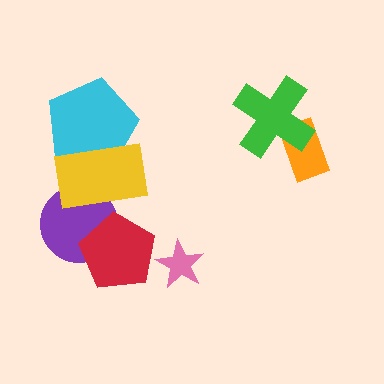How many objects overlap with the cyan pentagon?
1 object overlaps with the cyan pentagon.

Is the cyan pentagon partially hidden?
Yes, it is partially covered by another shape.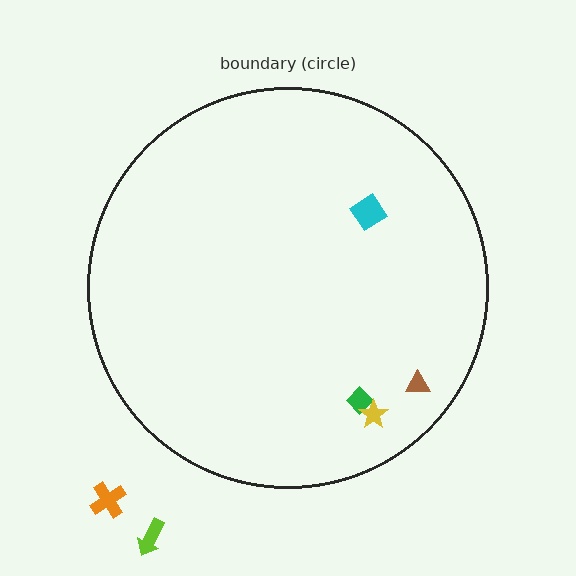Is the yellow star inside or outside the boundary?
Inside.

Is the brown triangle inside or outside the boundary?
Inside.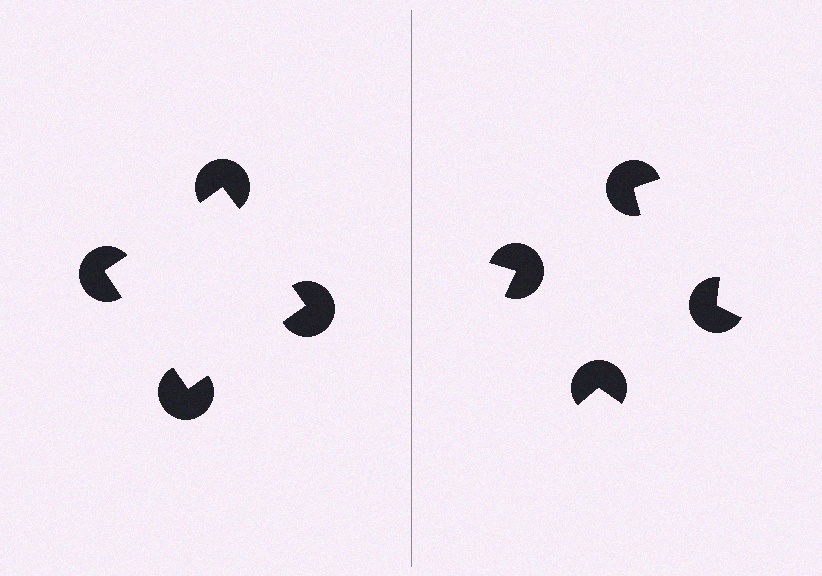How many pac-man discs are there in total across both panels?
8 — 4 on each side.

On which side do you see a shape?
An illusory square appears on the left side. On the right side the wedge cuts are rotated, so no coherent shape forms.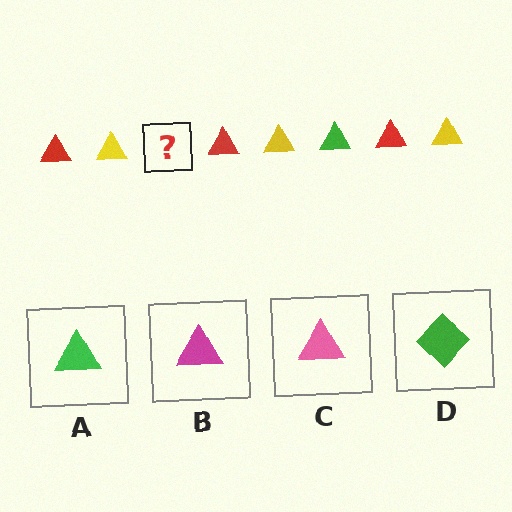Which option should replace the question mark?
Option A.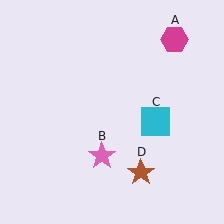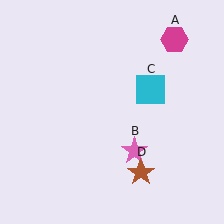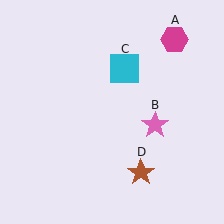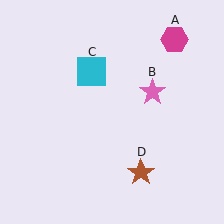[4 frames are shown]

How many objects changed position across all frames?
2 objects changed position: pink star (object B), cyan square (object C).